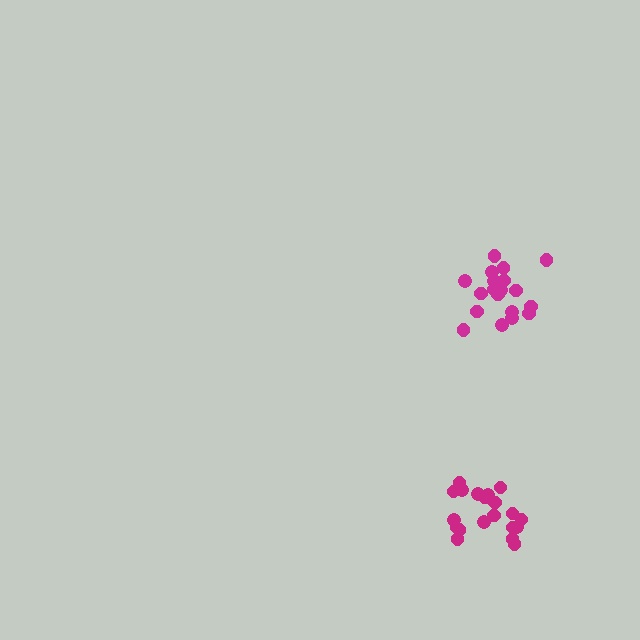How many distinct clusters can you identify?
There are 2 distinct clusters.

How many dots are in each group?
Group 1: 20 dots, Group 2: 20 dots (40 total).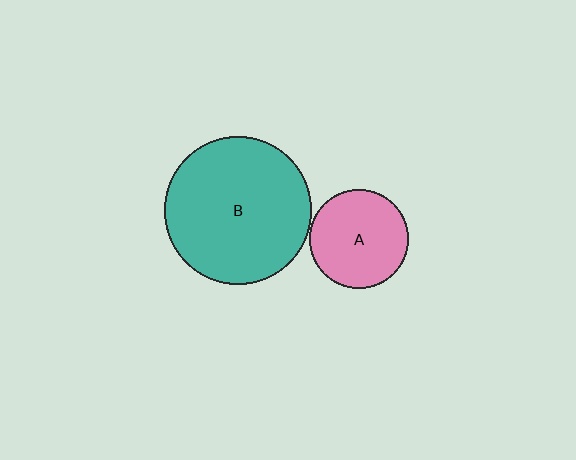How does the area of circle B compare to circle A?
Approximately 2.2 times.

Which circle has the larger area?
Circle B (teal).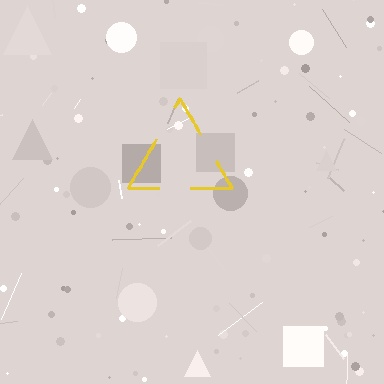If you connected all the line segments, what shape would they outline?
They would outline a triangle.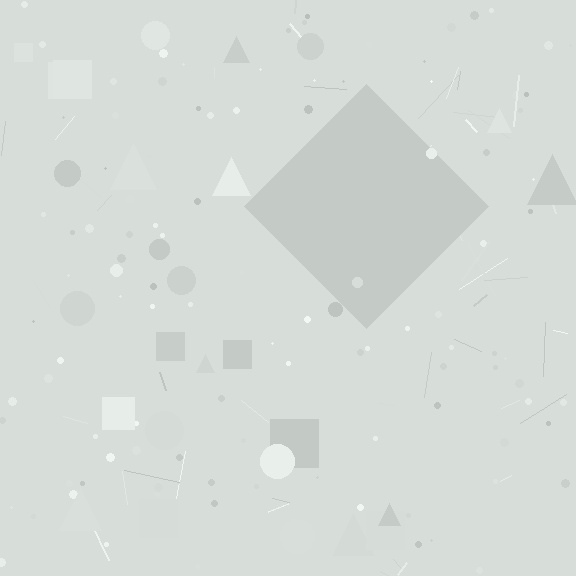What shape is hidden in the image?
A diamond is hidden in the image.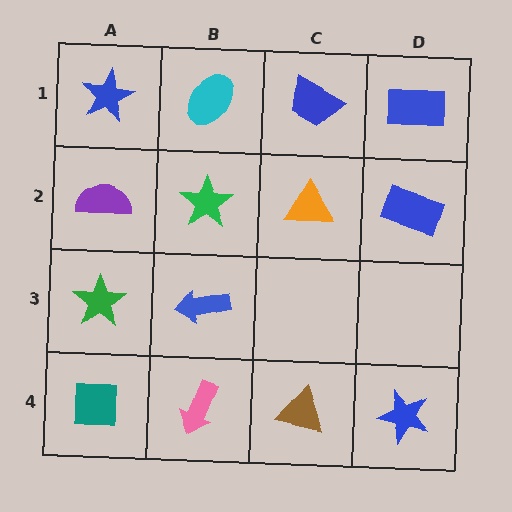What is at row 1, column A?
A blue star.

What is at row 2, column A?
A purple semicircle.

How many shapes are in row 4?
4 shapes.